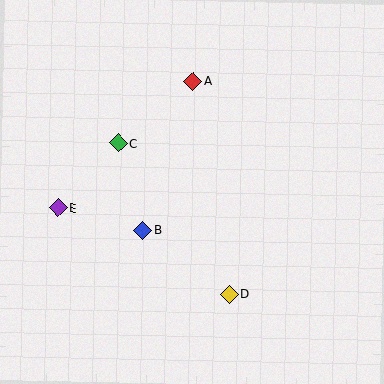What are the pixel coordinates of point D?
Point D is at (229, 294).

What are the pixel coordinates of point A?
Point A is at (193, 81).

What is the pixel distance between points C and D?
The distance between C and D is 187 pixels.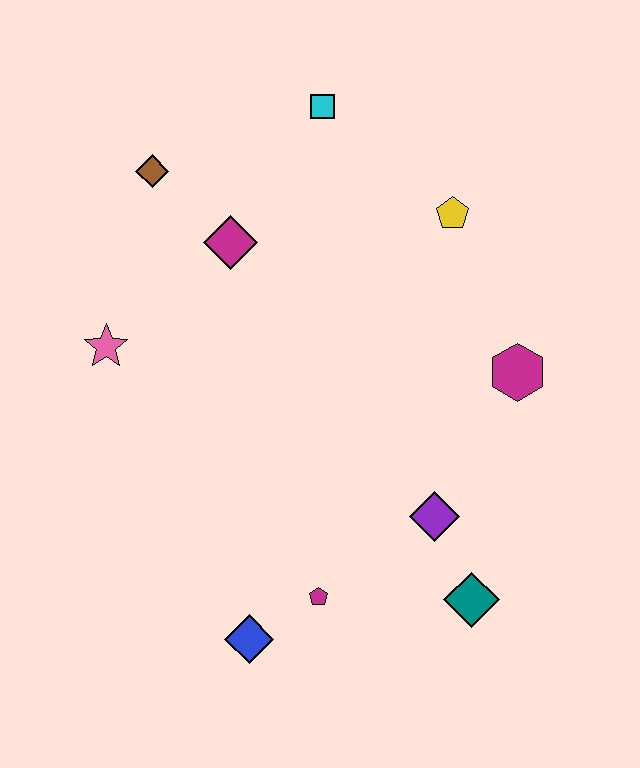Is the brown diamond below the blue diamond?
No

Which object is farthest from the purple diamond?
The brown diamond is farthest from the purple diamond.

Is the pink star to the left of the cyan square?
Yes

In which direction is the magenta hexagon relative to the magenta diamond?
The magenta hexagon is to the right of the magenta diamond.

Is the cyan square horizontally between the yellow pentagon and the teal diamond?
No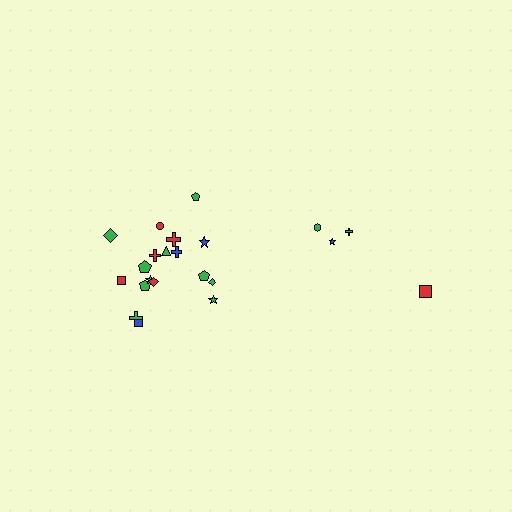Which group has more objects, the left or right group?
The left group.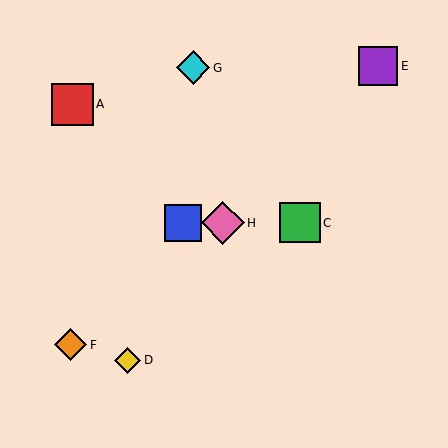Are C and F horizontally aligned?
No, C is at y≈223 and F is at y≈345.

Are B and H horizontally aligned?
Yes, both are at y≈223.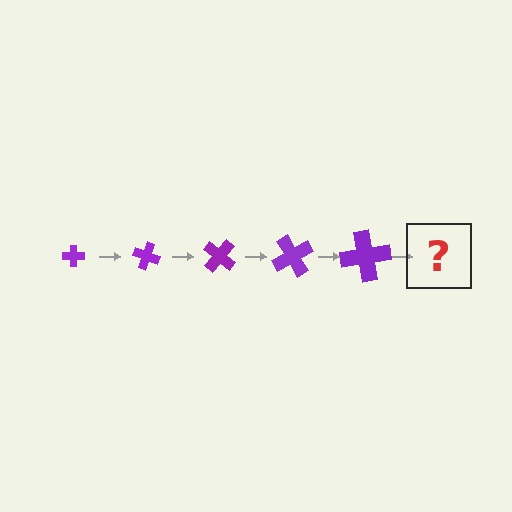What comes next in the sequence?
The next element should be a cross, larger than the previous one and rotated 100 degrees from the start.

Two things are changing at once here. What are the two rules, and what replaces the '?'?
The two rules are that the cross grows larger each step and it rotates 20 degrees each step. The '?' should be a cross, larger than the previous one and rotated 100 degrees from the start.